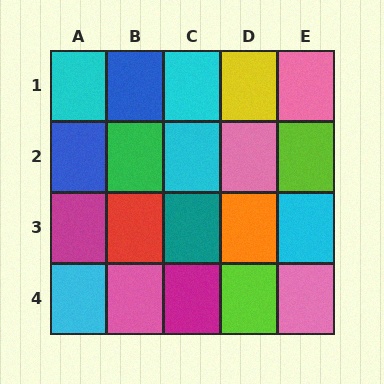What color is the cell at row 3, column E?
Cyan.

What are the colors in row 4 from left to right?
Cyan, pink, magenta, lime, pink.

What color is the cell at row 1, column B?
Blue.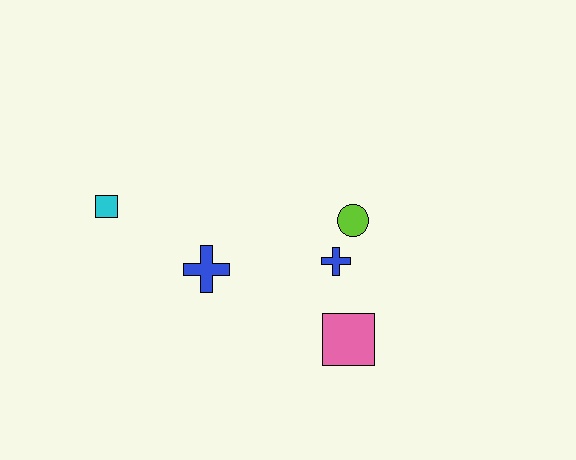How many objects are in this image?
There are 5 objects.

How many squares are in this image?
There are 2 squares.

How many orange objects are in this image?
There are no orange objects.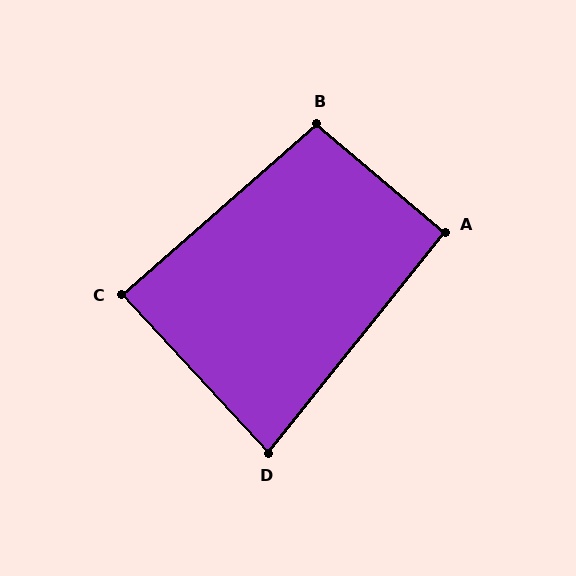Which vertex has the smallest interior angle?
D, at approximately 81 degrees.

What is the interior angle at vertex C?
Approximately 88 degrees (approximately right).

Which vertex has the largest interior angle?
B, at approximately 99 degrees.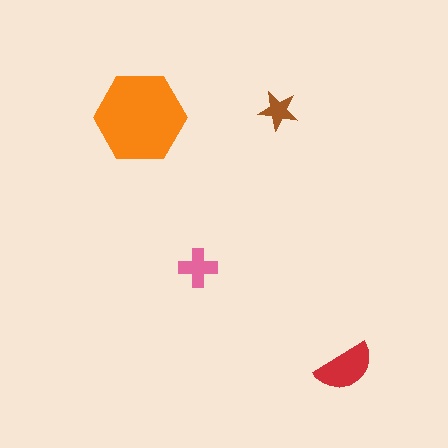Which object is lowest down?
The red semicircle is bottommost.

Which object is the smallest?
The brown star.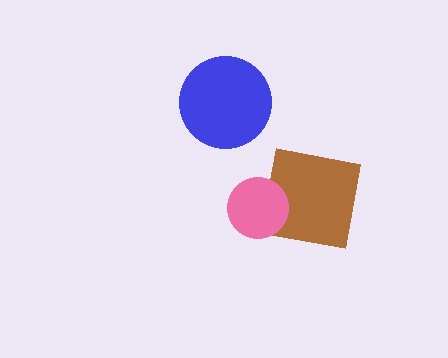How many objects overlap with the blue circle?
0 objects overlap with the blue circle.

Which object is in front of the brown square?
The pink circle is in front of the brown square.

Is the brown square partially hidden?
Yes, it is partially covered by another shape.